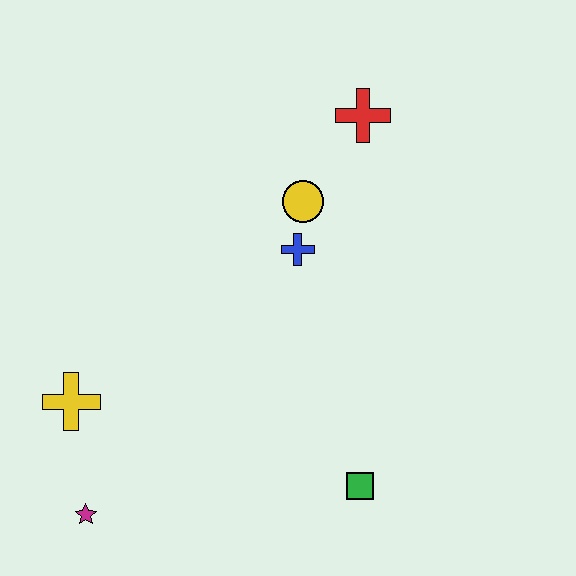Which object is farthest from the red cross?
The magenta star is farthest from the red cross.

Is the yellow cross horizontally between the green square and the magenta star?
No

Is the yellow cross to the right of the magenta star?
No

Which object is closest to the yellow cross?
The magenta star is closest to the yellow cross.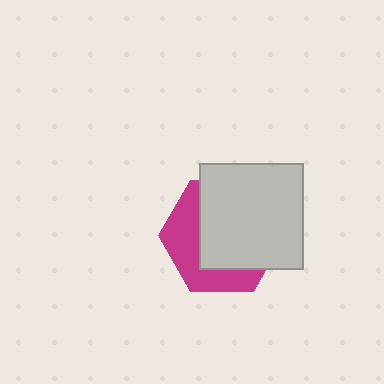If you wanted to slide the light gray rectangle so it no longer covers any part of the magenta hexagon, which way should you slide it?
Slide it toward the upper-right — that is the most direct way to separate the two shapes.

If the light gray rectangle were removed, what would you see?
You would see the complete magenta hexagon.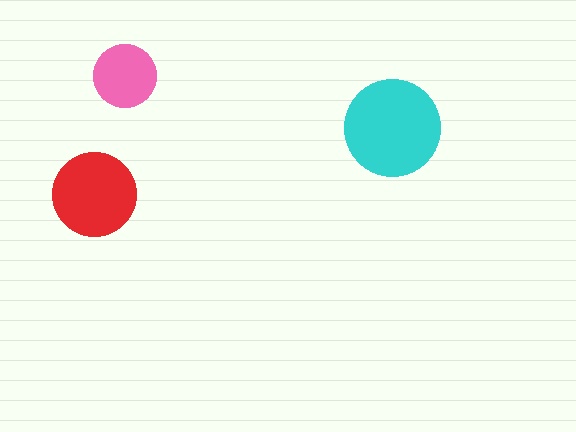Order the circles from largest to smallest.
the cyan one, the red one, the pink one.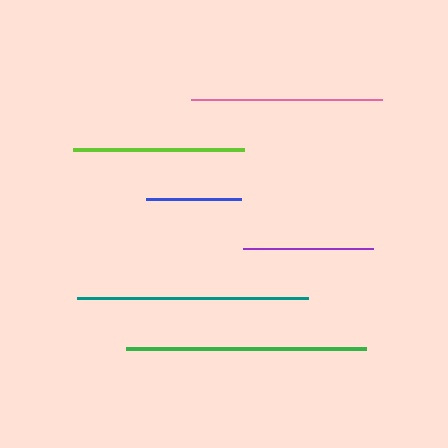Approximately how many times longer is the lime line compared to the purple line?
The lime line is approximately 1.3 times the length of the purple line.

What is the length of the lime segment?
The lime segment is approximately 171 pixels long.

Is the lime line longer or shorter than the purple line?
The lime line is longer than the purple line.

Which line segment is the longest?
The green line is the longest at approximately 240 pixels.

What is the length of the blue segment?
The blue segment is approximately 95 pixels long.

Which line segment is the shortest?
The blue line is the shortest at approximately 95 pixels.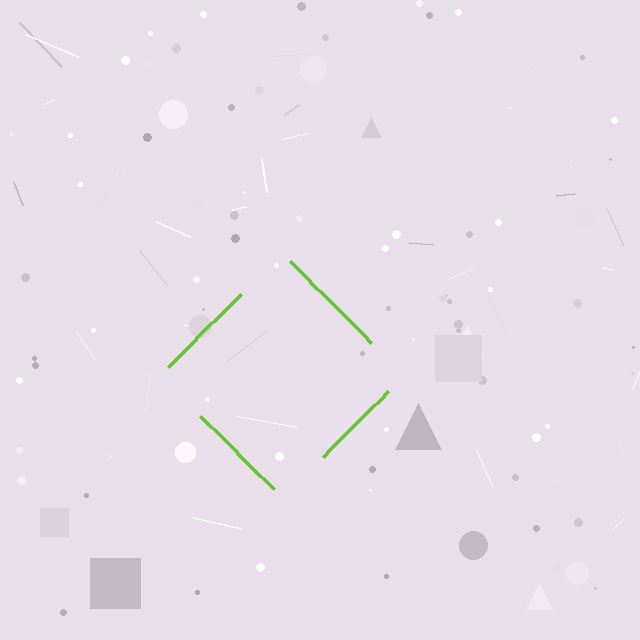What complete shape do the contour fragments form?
The contour fragments form a diamond.